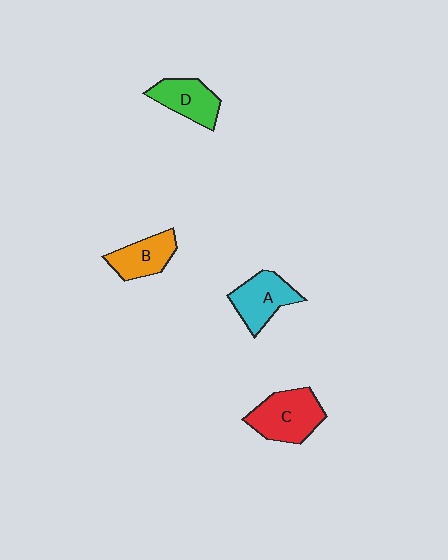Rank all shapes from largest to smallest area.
From largest to smallest: C (red), A (cyan), D (green), B (orange).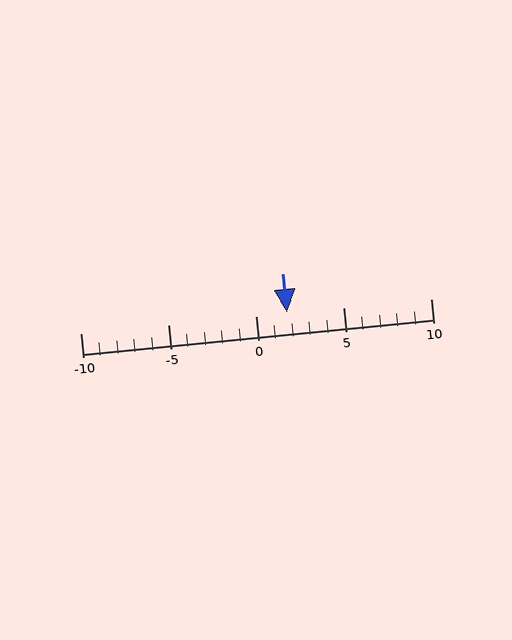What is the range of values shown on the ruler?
The ruler shows values from -10 to 10.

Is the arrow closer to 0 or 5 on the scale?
The arrow is closer to 0.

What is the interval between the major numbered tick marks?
The major tick marks are spaced 5 units apart.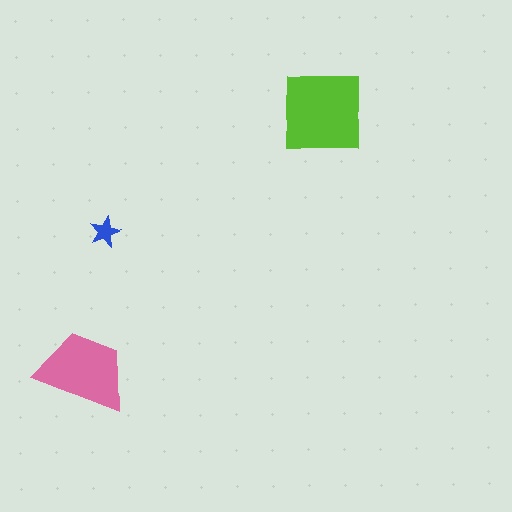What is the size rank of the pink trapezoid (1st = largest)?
2nd.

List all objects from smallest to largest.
The blue star, the pink trapezoid, the lime square.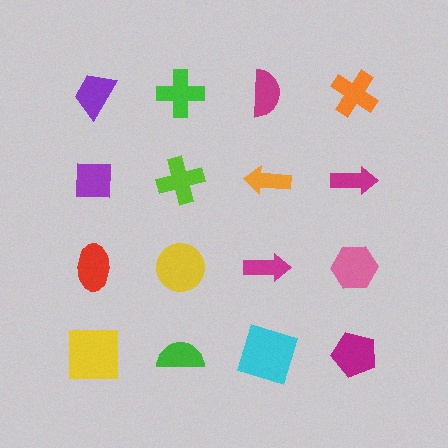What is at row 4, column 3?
A cyan square.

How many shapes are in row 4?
4 shapes.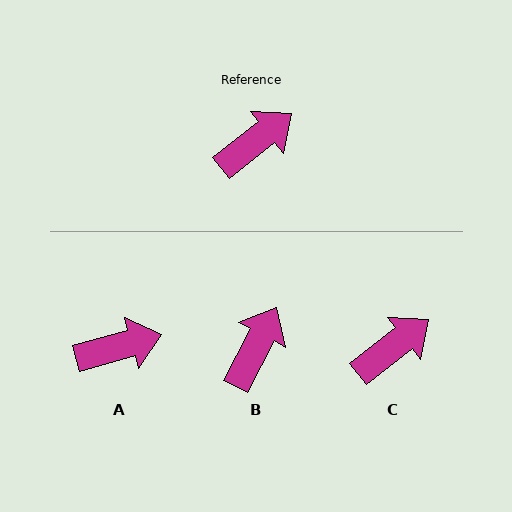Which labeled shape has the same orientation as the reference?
C.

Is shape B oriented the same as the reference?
No, it is off by about 24 degrees.